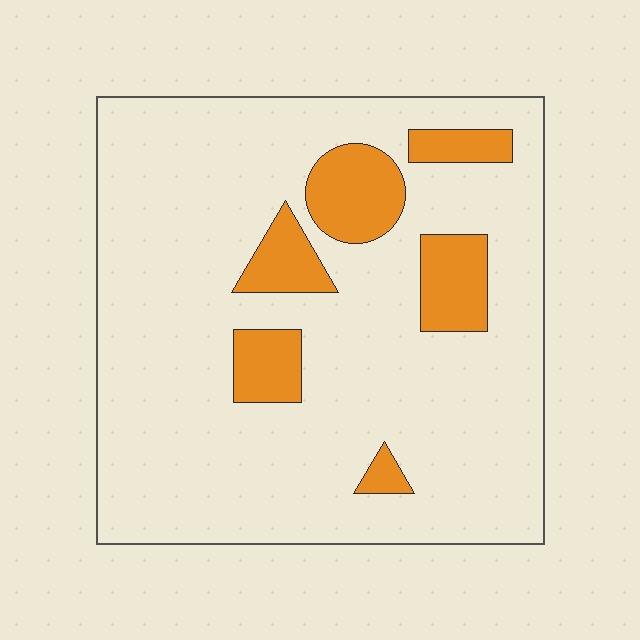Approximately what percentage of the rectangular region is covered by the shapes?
Approximately 15%.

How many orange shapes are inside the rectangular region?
6.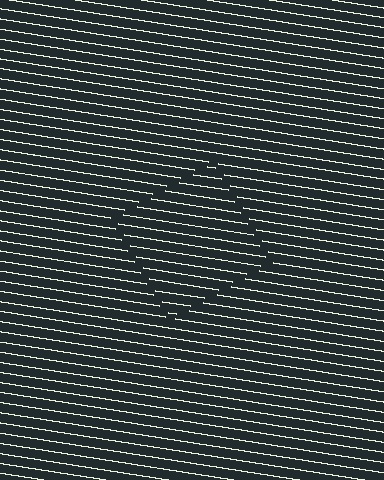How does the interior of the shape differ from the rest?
The interior of the shape contains the same grating, shifted by half a period — the contour is defined by the phase discontinuity where line-ends from the inner and outer gratings abut.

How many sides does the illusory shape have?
4 sides — the line-ends trace a square.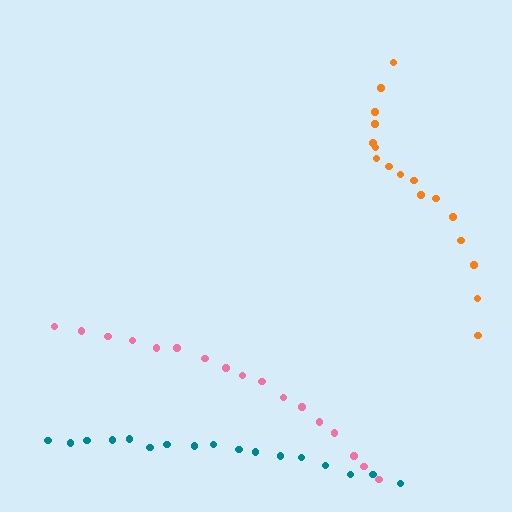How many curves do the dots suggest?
There are 3 distinct paths.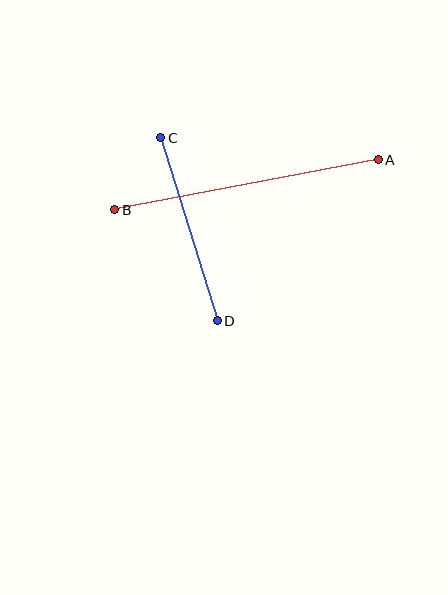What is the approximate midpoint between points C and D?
The midpoint is at approximately (189, 229) pixels.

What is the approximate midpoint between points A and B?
The midpoint is at approximately (247, 185) pixels.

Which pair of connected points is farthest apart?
Points A and B are farthest apart.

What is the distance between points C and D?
The distance is approximately 192 pixels.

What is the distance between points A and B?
The distance is approximately 268 pixels.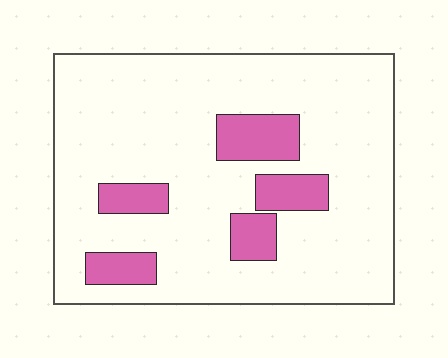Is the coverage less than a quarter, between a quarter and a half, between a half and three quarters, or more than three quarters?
Less than a quarter.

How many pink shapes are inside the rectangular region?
5.